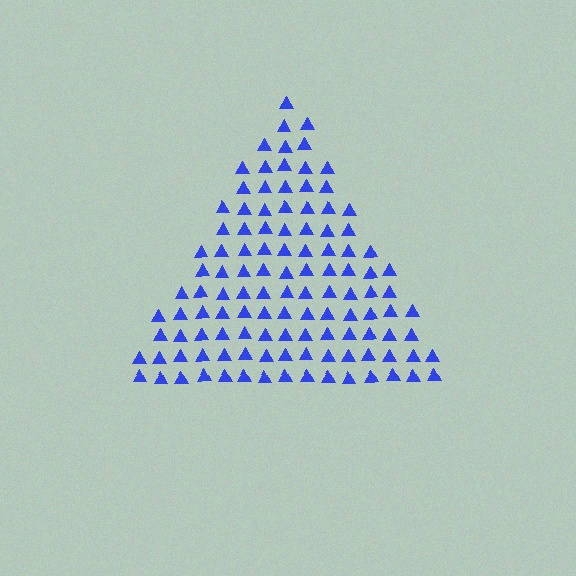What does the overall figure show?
The overall figure shows a triangle.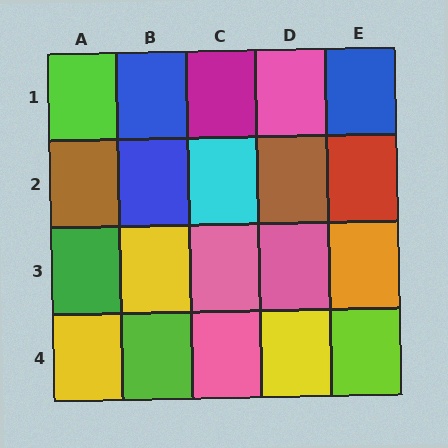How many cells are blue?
3 cells are blue.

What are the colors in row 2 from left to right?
Brown, blue, cyan, brown, red.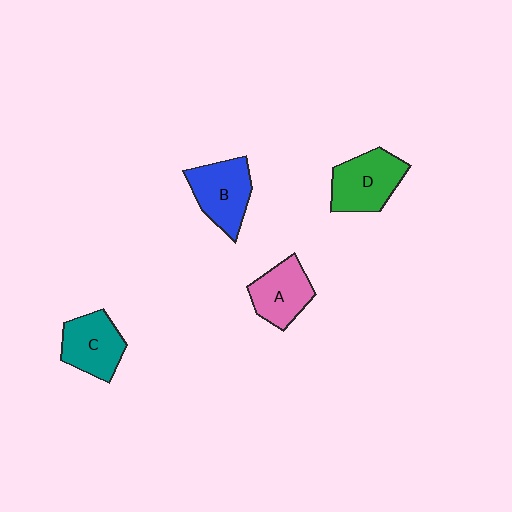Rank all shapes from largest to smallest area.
From largest to smallest: D (green), B (blue), C (teal), A (pink).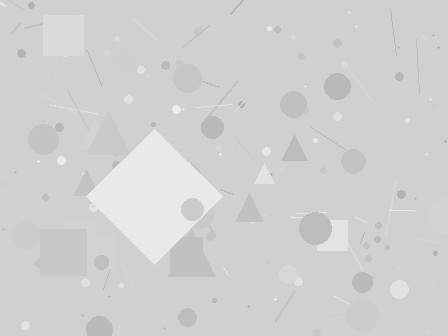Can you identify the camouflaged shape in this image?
The camouflaged shape is a diamond.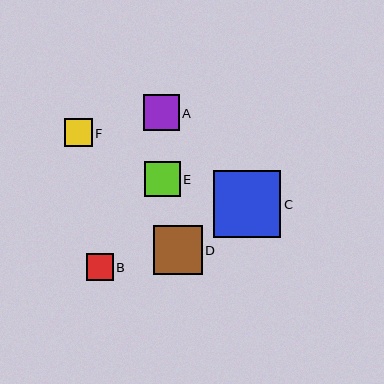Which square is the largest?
Square C is the largest with a size of approximately 67 pixels.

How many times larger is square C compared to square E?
Square C is approximately 1.9 times the size of square E.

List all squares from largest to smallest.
From largest to smallest: C, D, A, E, F, B.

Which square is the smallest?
Square B is the smallest with a size of approximately 27 pixels.